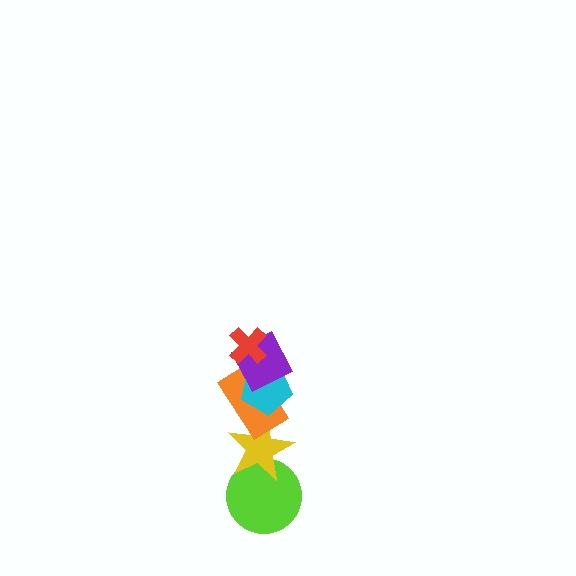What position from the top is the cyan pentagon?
The cyan pentagon is 3rd from the top.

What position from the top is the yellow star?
The yellow star is 5th from the top.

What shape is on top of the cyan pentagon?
The purple square is on top of the cyan pentagon.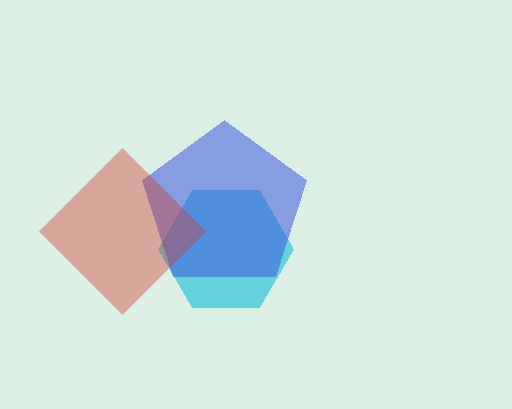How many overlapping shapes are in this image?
There are 3 overlapping shapes in the image.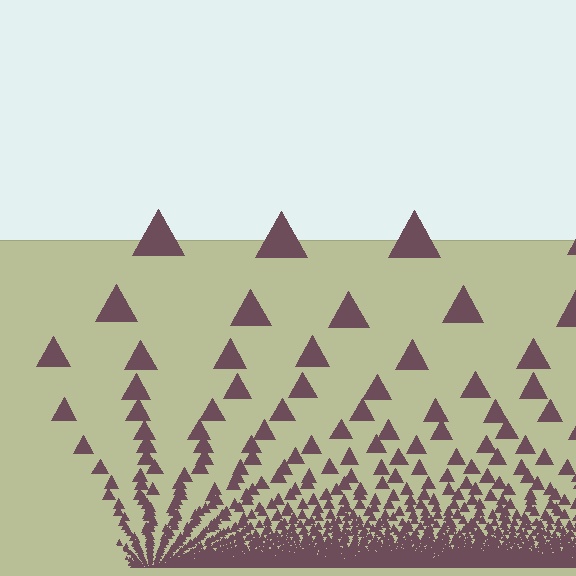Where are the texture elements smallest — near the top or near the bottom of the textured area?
Near the bottom.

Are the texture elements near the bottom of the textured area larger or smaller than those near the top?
Smaller. The gradient is inverted — elements near the bottom are smaller and denser.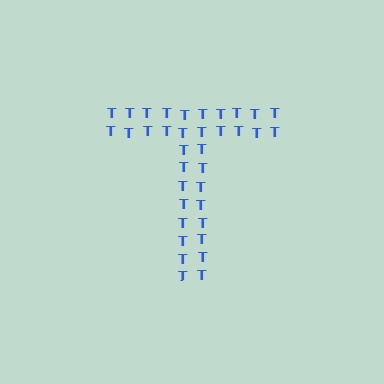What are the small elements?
The small elements are letter T's.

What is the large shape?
The large shape is the letter T.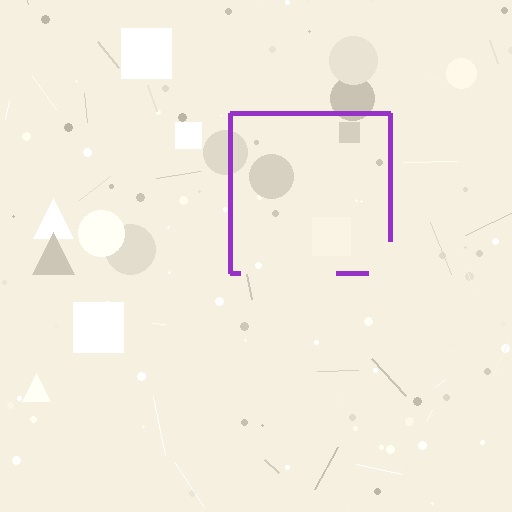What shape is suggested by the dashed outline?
The dashed outline suggests a square.